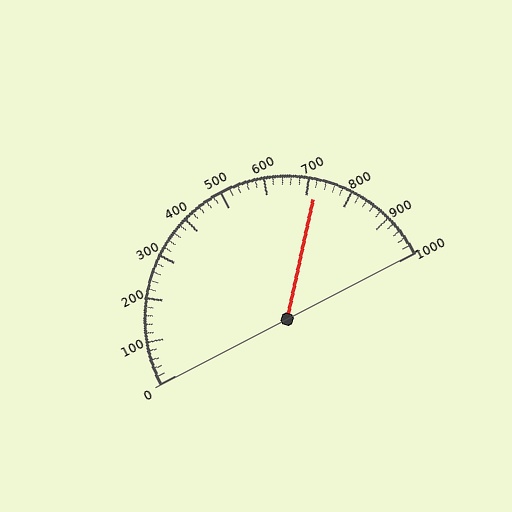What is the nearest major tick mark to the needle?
The nearest major tick mark is 700.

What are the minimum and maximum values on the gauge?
The gauge ranges from 0 to 1000.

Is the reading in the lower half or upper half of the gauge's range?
The reading is in the upper half of the range (0 to 1000).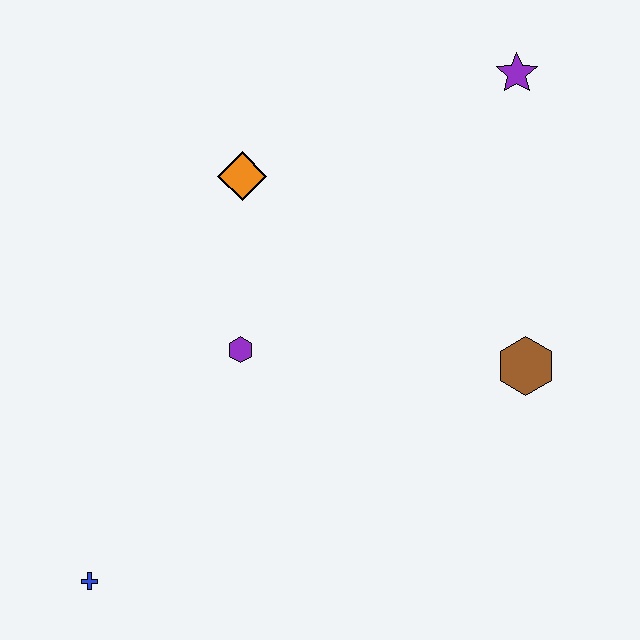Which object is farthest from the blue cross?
The purple star is farthest from the blue cross.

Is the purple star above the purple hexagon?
Yes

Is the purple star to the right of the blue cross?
Yes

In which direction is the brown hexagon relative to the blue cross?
The brown hexagon is to the right of the blue cross.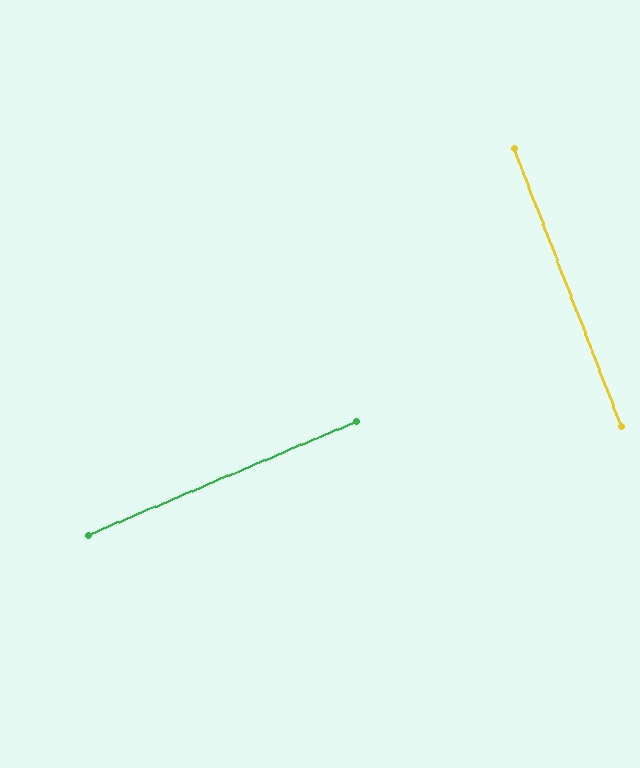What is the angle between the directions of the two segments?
Approximately 88 degrees.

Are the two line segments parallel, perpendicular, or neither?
Perpendicular — they meet at approximately 88°.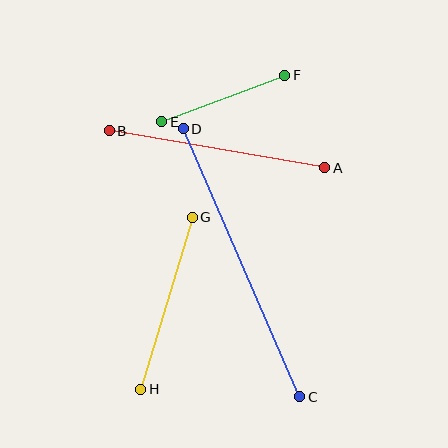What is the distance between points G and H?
The distance is approximately 180 pixels.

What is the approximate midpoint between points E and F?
The midpoint is at approximately (223, 98) pixels.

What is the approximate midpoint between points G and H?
The midpoint is at approximately (167, 303) pixels.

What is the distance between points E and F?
The distance is approximately 131 pixels.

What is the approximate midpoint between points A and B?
The midpoint is at approximately (217, 149) pixels.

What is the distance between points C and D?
The distance is approximately 292 pixels.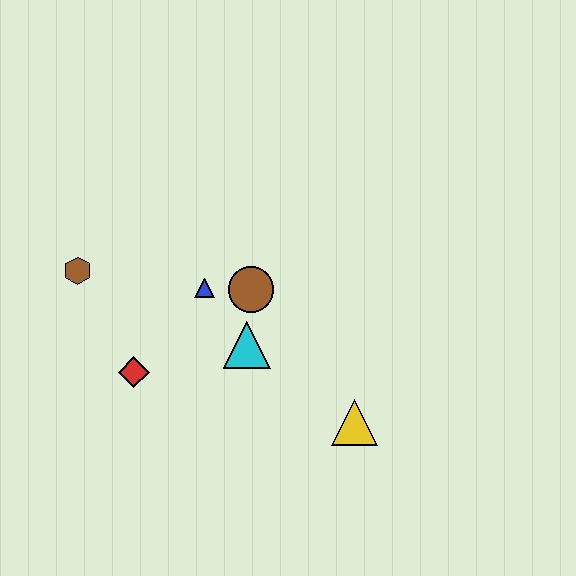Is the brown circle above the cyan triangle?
Yes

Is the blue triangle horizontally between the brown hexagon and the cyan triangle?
Yes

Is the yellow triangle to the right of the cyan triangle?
Yes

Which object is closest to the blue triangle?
The brown circle is closest to the blue triangle.